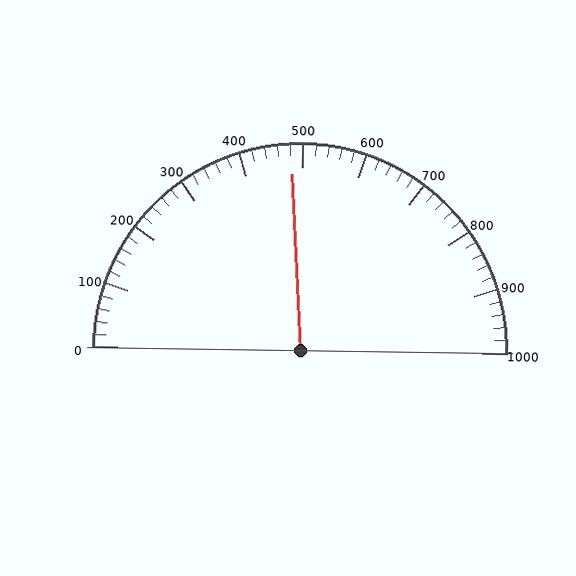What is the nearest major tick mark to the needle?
The nearest major tick mark is 500.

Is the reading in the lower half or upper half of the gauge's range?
The reading is in the lower half of the range (0 to 1000).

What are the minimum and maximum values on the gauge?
The gauge ranges from 0 to 1000.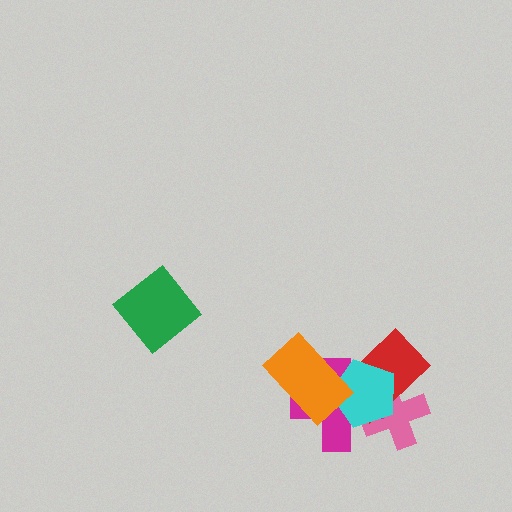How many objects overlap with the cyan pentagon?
4 objects overlap with the cyan pentagon.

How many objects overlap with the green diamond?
0 objects overlap with the green diamond.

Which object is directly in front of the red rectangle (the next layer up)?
The magenta cross is directly in front of the red rectangle.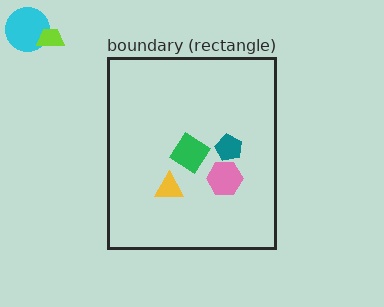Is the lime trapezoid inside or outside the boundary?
Outside.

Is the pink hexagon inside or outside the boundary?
Inside.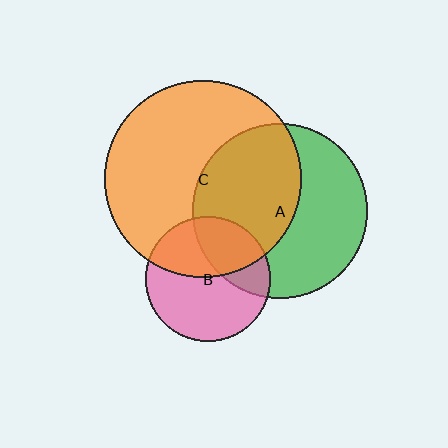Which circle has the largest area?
Circle C (orange).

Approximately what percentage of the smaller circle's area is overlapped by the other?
Approximately 50%.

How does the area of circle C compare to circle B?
Approximately 2.5 times.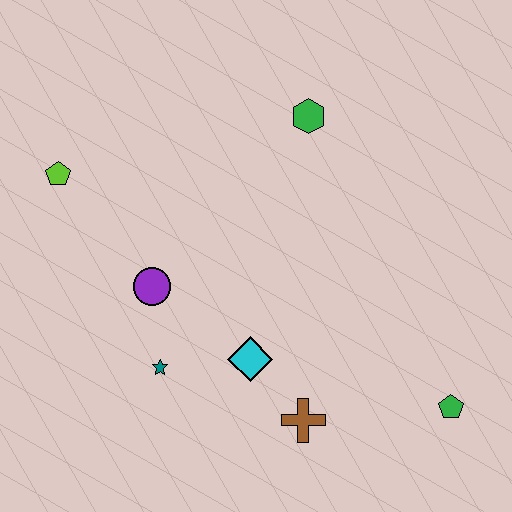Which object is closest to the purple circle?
The teal star is closest to the purple circle.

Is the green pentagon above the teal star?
No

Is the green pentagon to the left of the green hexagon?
No